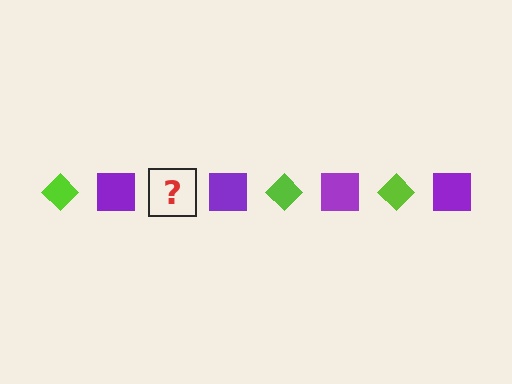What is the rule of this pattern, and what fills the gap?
The rule is that the pattern alternates between lime diamond and purple square. The gap should be filled with a lime diamond.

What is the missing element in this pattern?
The missing element is a lime diamond.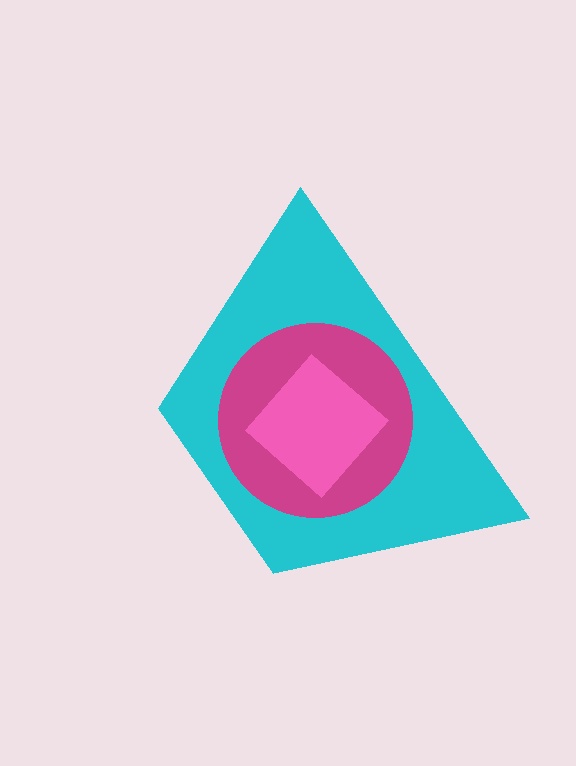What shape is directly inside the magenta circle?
The pink diamond.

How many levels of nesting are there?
3.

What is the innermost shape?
The pink diamond.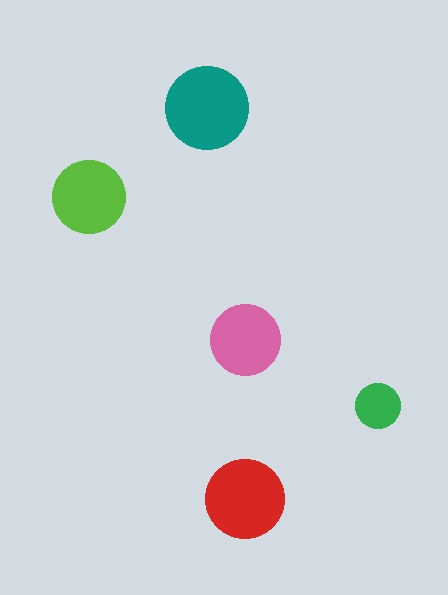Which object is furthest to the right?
The green circle is rightmost.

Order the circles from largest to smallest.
the teal one, the red one, the lime one, the pink one, the green one.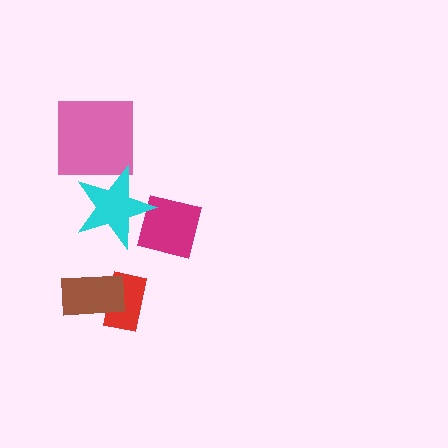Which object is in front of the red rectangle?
The brown rectangle is in front of the red rectangle.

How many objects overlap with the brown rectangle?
1 object overlaps with the brown rectangle.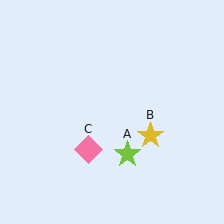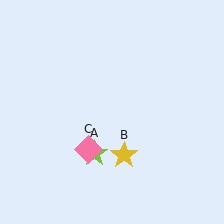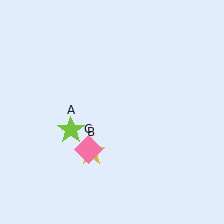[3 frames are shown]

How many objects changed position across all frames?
2 objects changed position: lime star (object A), yellow star (object B).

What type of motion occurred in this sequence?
The lime star (object A), yellow star (object B) rotated clockwise around the center of the scene.